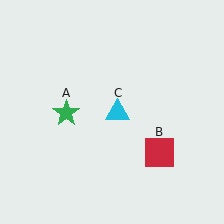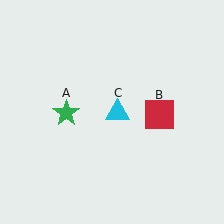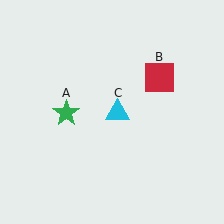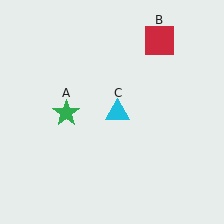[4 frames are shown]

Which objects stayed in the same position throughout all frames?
Green star (object A) and cyan triangle (object C) remained stationary.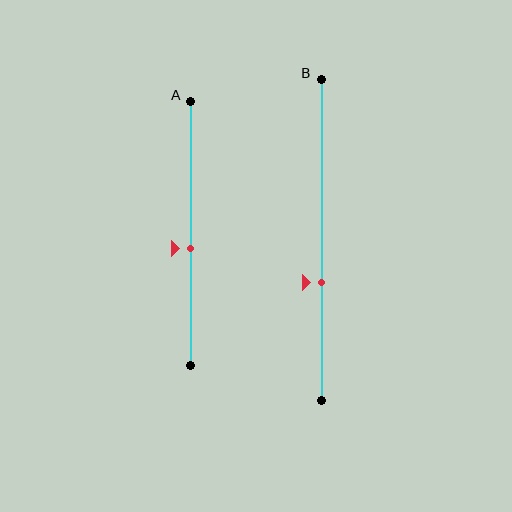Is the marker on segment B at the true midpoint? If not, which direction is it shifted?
No, the marker on segment B is shifted downward by about 13% of the segment length.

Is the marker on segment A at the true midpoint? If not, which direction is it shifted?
No, the marker on segment A is shifted downward by about 6% of the segment length.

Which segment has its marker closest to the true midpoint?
Segment A has its marker closest to the true midpoint.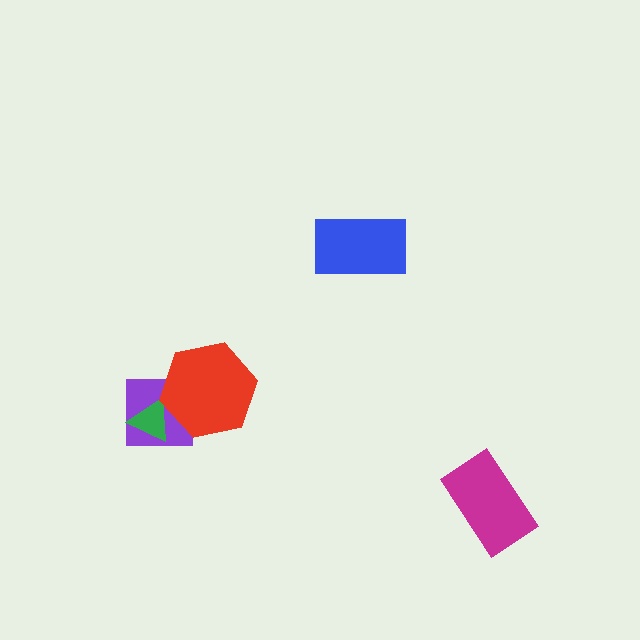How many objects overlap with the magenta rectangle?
0 objects overlap with the magenta rectangle.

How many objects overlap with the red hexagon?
2 objects overlap with the red hexagon.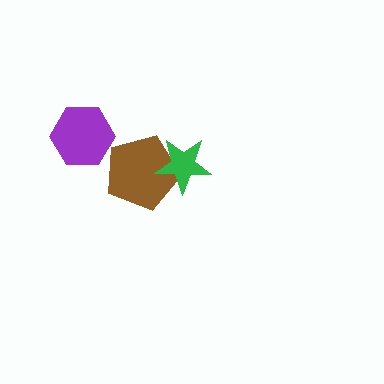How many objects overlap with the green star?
1 object overlaps with the green star.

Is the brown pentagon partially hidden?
Yes, it is partially covered by another shape.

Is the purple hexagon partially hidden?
No, no other shape covers it.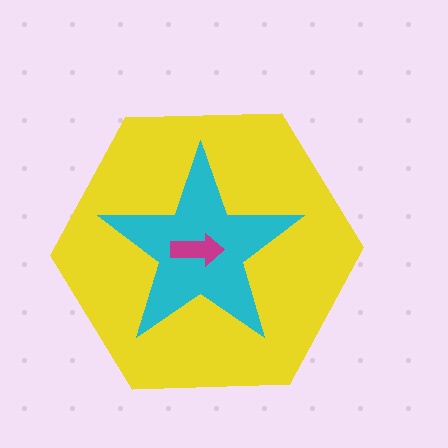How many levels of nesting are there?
3.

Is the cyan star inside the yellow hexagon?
Yes.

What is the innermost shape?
The magenta arrow.